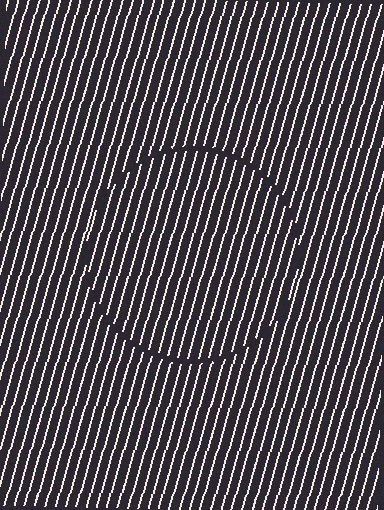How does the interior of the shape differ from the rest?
The interior of the shape contains the same grating, shifted by half a period — the contour is defined by the phase discontinuity where line-ends from the inner and outer gratings abut.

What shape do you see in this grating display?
An illusory circle. The interior of the shape contains the same grating, shifted by half a period — the contour is defined by the phase discontinuity where line-ends from the inner and outer gratings abut.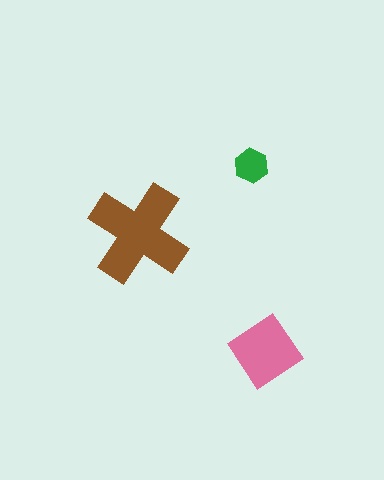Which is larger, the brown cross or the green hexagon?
The brown cross.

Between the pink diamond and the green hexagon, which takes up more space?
The pink diamond.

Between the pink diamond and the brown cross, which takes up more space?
The brown cross.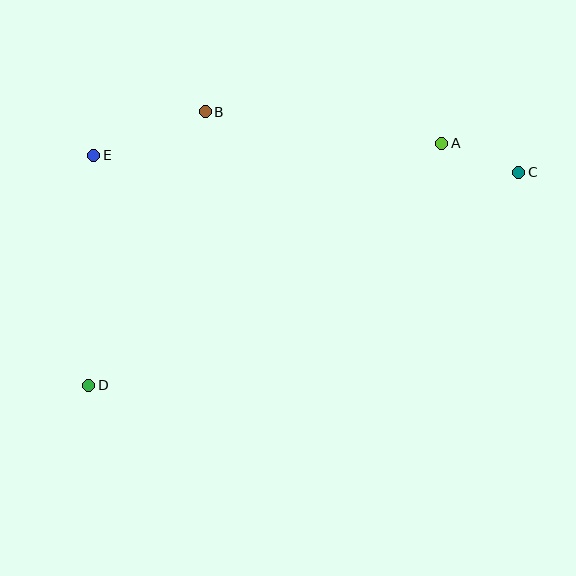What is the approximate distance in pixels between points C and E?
The distance between C and E is approximately 425 pixels.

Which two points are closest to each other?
Points A and C are closest to each other.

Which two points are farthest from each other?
Points C and D are farthest from each other.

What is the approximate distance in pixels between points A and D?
The distance between A and D is approximately 428 pixels.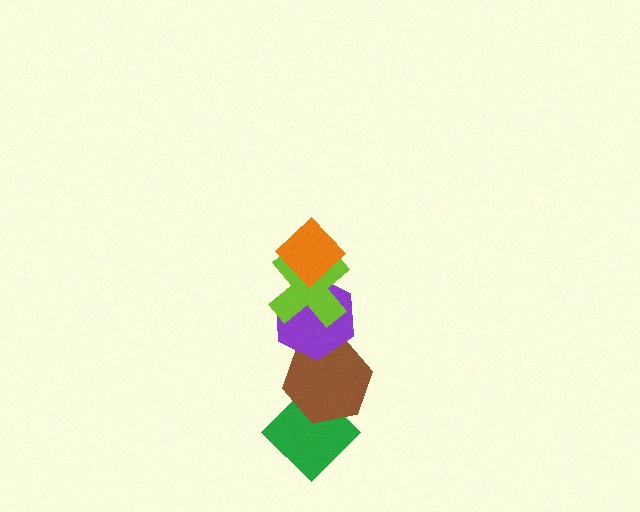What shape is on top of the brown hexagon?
The purple hexagon is on top of the brown hexagon.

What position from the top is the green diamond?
The green diamond is 5th from the top.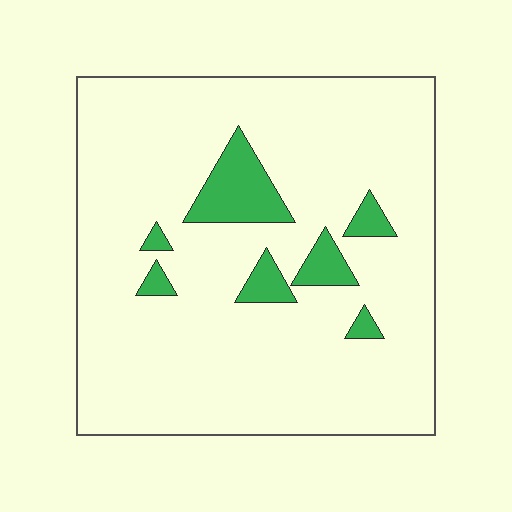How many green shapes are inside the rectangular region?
7.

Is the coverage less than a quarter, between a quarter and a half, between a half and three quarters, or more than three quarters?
Less than a quarter.